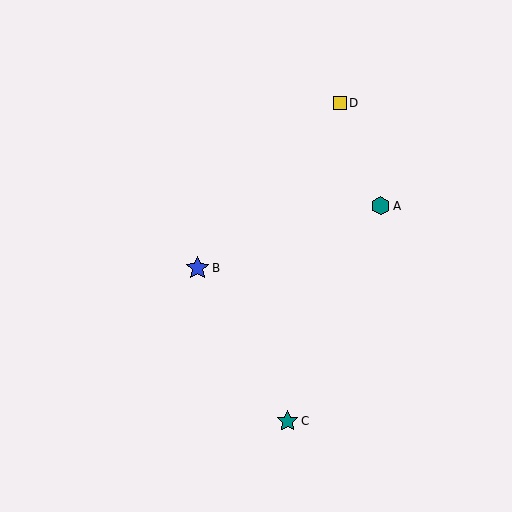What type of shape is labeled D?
Shape D is a yellow square.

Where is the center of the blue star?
The center of the blue star is at (197, 268).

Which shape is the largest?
The blue star (labeled B) is the largest.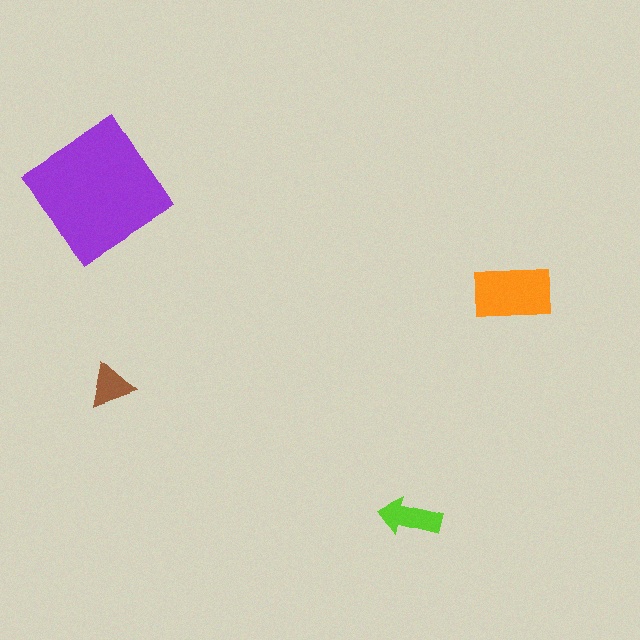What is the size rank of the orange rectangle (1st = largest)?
2nd.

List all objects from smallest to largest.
The brown triangle, the lime arrow, the orange rectangle, the purple diamond.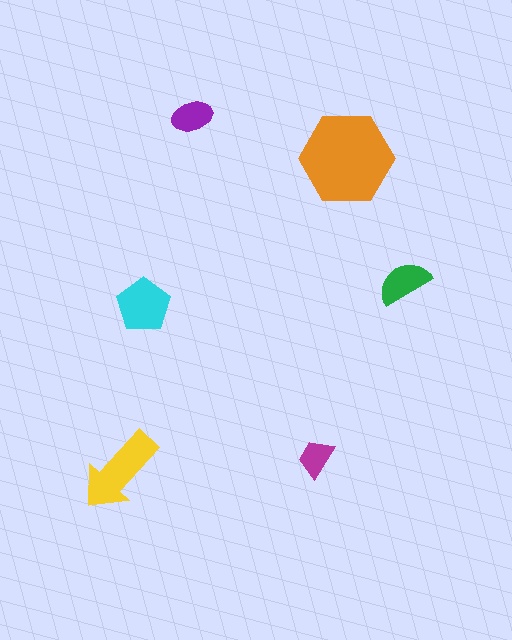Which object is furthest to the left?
The yellow arrow is leftmost.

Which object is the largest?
The orange hexagon.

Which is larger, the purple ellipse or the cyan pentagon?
The cyan pentagon.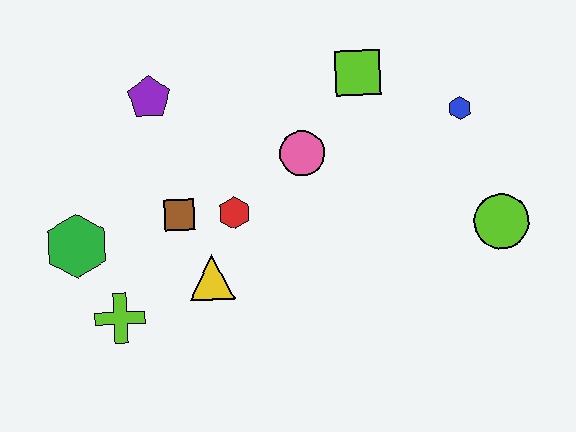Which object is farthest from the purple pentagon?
The lime circle is farthest from the purple pentagon.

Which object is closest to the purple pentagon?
The brown square is closest to the purple pentagon.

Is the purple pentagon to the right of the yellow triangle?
No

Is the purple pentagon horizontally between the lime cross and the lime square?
Yes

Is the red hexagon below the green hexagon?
No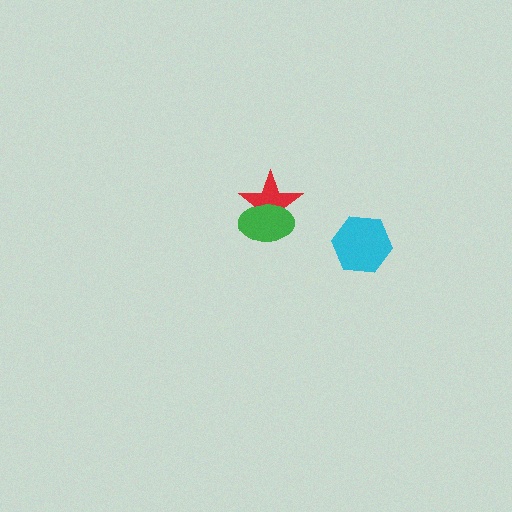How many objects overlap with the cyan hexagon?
0 objects overlap with the cyan hexagon.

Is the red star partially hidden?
Yes, it is partially covered by another shape.